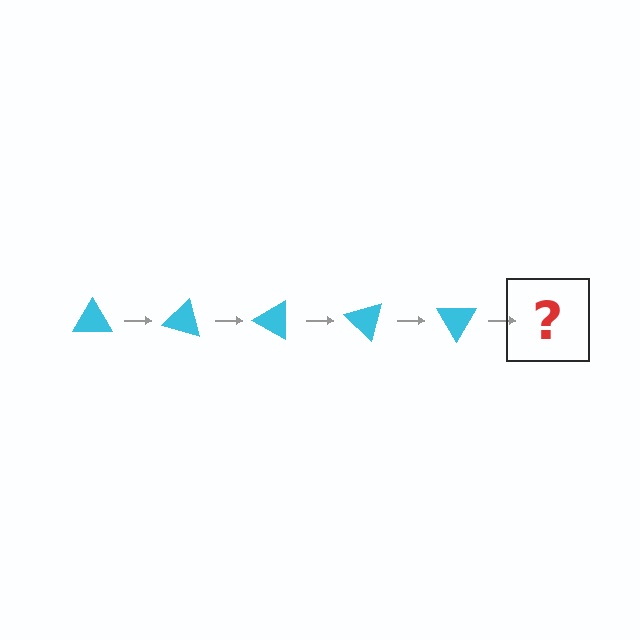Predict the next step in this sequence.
The next step is a cyan triangle rotated 75 degrees.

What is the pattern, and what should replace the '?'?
The pattern is that the triangle rotates 15 degrees each step. The '?' should be a cyan triangle rotated 75 degrees.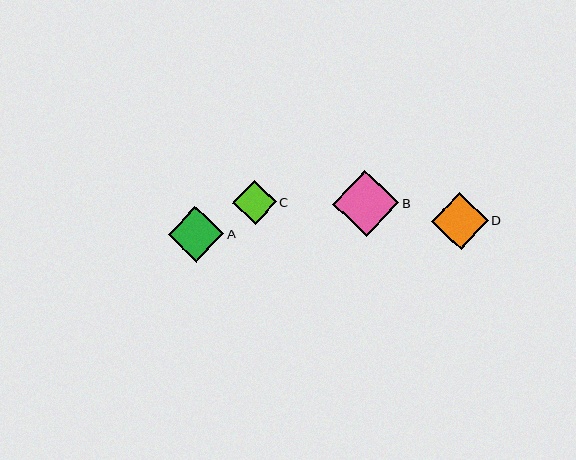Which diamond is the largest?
Diamond B is the largest with a size of approximately 66 pixels.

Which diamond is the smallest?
Diamond C is the smallest with a size of approximately 44 pixels.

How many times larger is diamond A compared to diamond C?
Diamond A is approximately 1.3 times the size of diamond C.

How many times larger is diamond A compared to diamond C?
Diamond A is approximately 1.3 times the size of diamond C.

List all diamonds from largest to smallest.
From largest to smallest: B, D, A, C.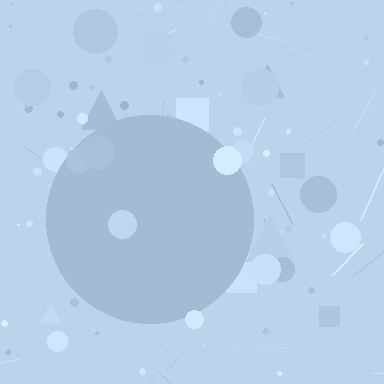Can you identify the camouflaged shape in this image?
The camouflaged shape is a circle.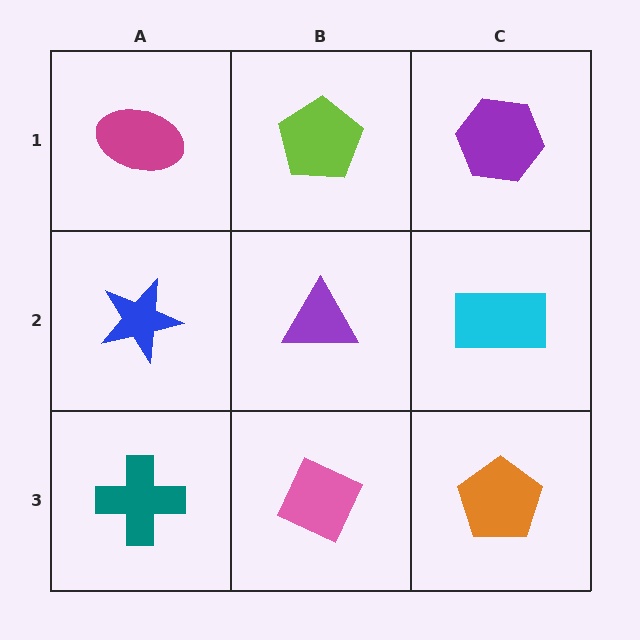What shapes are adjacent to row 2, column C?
A purple hexagon (row 1, column C), an orange pentagon (row 3, column C), a purple triangle (row 2, column B).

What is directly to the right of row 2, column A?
A purple triangle.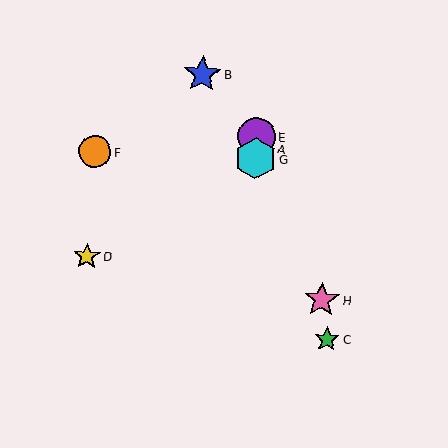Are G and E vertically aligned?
Yes, both are at x≈256.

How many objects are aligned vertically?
3 objects (A, E, G) are aligned vertically.